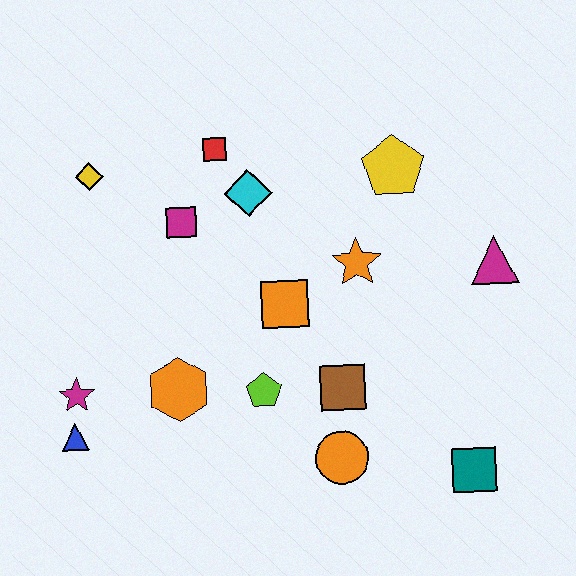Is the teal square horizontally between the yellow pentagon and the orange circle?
No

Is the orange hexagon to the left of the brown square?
Yes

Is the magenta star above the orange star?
No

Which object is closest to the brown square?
The orange circle is closest to the brown square.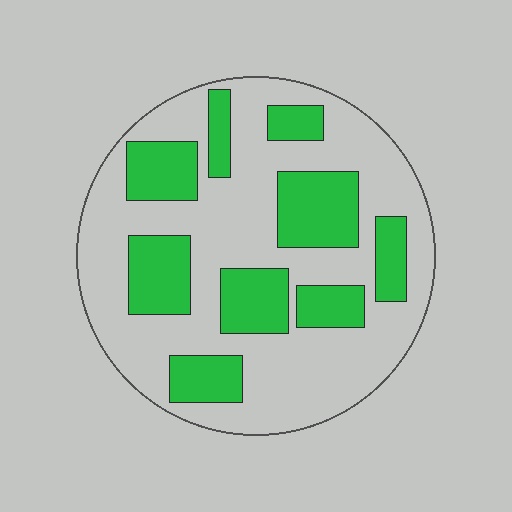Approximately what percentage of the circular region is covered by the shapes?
Approximately 35%.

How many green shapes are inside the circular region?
9.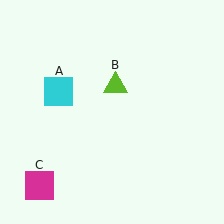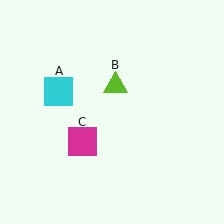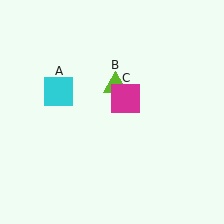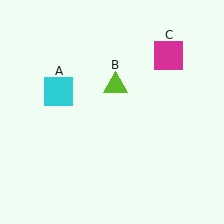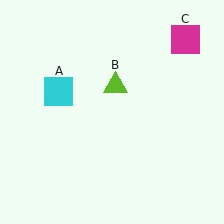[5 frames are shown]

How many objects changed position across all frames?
1 object changed position: magenta square (object C).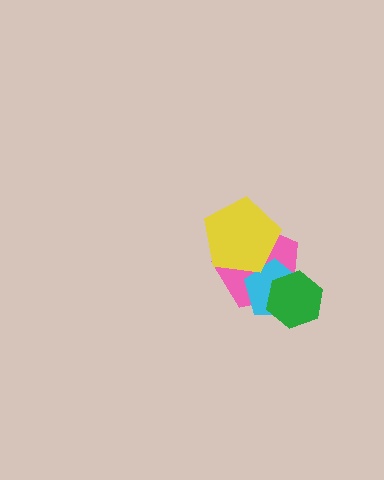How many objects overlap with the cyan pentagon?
3 objects overlap with the cyan pentagon.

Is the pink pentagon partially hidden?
Yes, it is partially covered by another shape.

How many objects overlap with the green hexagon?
2 objects overlap with the green hexagon.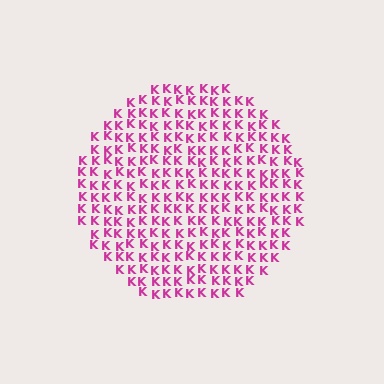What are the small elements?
The small elements are letter K's.